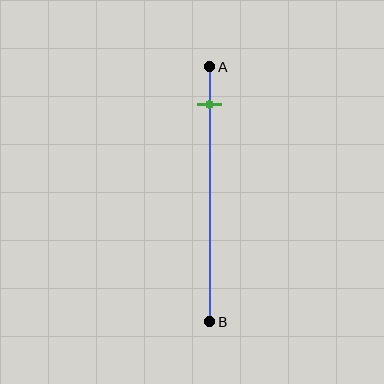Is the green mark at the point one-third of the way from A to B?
No, the mark is at about 15% from A, not at the 33% one-third point.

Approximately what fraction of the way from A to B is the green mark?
The green mark is approximately 15% of the way from A to B.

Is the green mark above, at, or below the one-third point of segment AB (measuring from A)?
The green mark is above the one-third point of segment AB.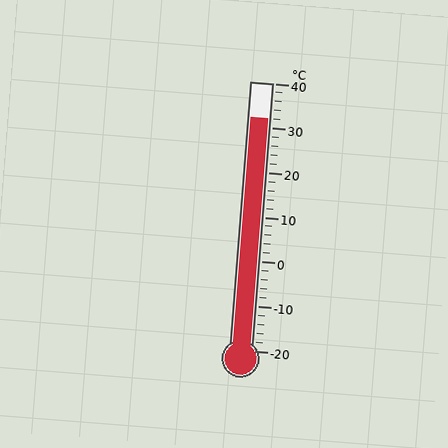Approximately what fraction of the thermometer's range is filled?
The thermometer is filled to approximately 85% of its range.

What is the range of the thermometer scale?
The thermometer scale ranges from -20°C to 40°C.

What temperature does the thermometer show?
The thermometer shows approximately 32°C.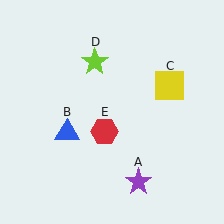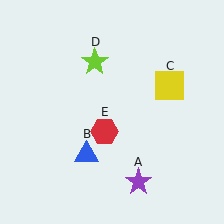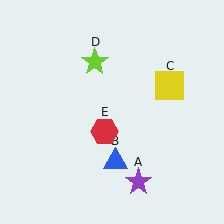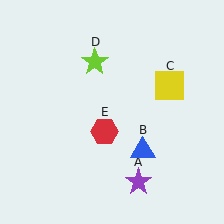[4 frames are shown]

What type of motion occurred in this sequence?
The blue triangle (object B) rotated counterclockwise around the center of the scene.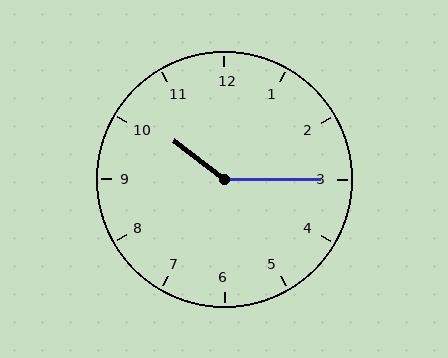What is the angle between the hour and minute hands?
Approximately 142 degrees.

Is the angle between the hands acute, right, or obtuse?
It is obtuse.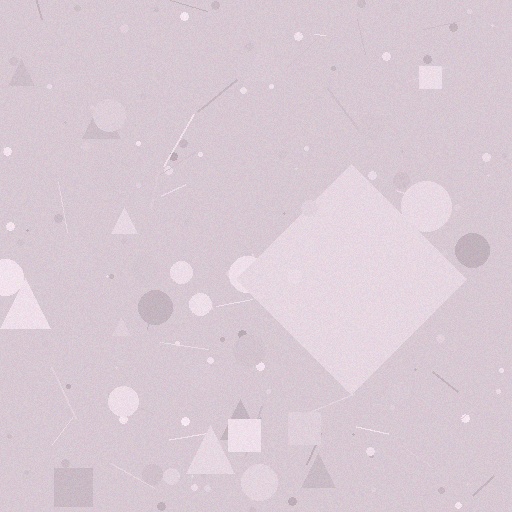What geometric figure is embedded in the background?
A diamond is embedded in the background.